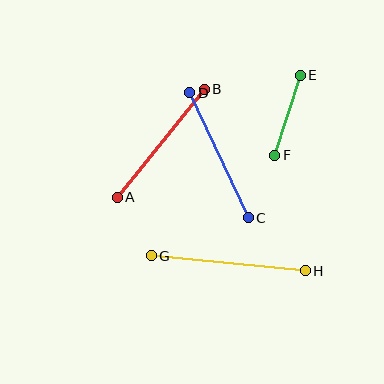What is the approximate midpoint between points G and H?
The midpoint is at approximately (228, 263) pixels.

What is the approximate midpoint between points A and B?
The midpoint is at approximately (161, 143) pixels.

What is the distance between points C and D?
The distance is approximately 138 pixels.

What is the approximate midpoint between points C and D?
The midpoint is at approximately (219, 155) pixels.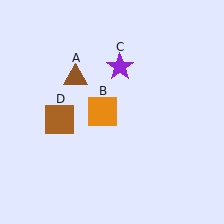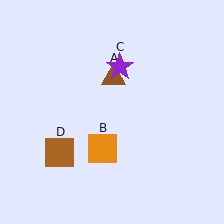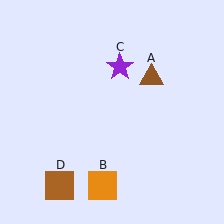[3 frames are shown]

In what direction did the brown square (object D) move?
The brown square (object D) moved down.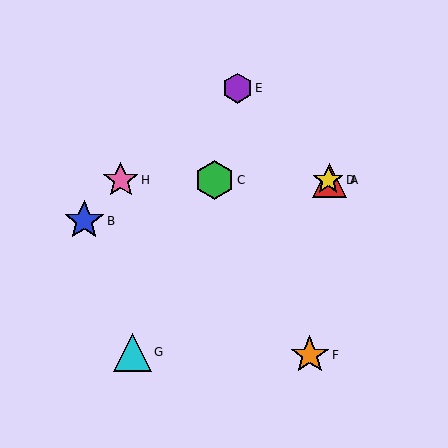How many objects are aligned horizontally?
4 objects (A, C, D, H) are aligned horizontally.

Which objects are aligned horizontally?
Objects A, C, D, H are aligned horizontally.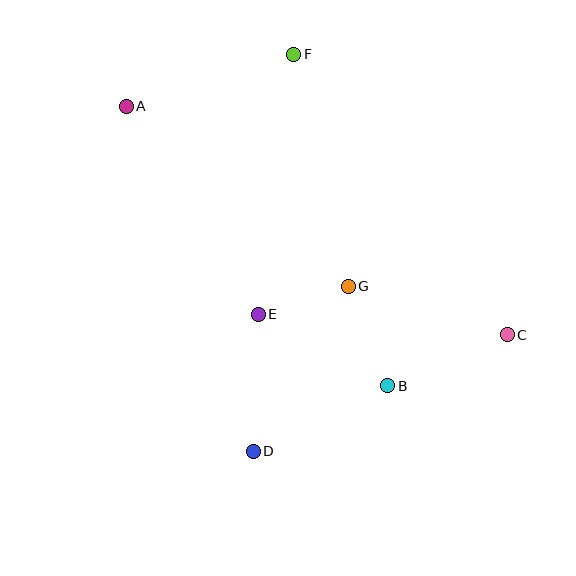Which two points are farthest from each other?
Points A and C are farthest from each other.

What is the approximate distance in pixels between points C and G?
The distance between C and G is approximately 166 pixels.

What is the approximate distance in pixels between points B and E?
The distance between B and E is approximately 148 pixels.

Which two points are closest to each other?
Points E and G are closest to each other.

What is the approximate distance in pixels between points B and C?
The distance between B and C is approximately 130 pixels.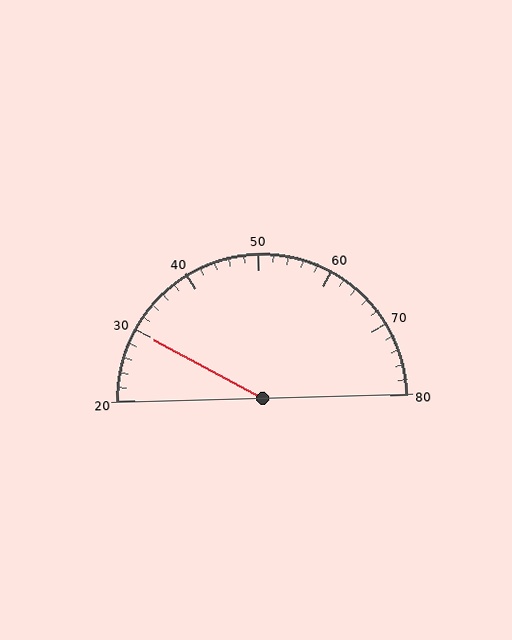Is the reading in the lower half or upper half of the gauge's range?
The reading is in the lower half of the range (20 to 80).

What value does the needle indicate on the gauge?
The needle indicates approximately 30.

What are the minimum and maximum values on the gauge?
The gauge ranges from 20 to 80.